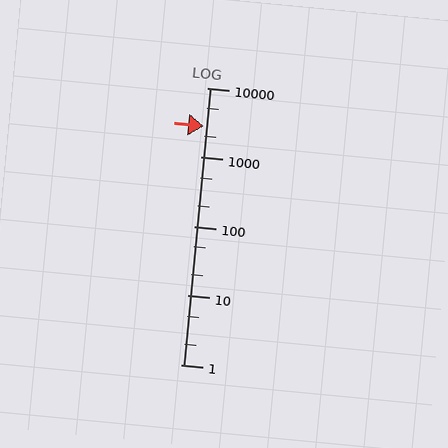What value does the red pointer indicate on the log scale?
The pointer indicates approximately 2800.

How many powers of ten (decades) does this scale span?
The scale spans 4 decades, from 1 to 10000.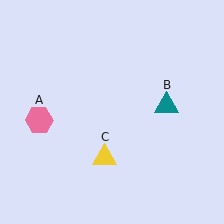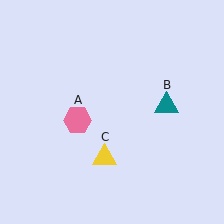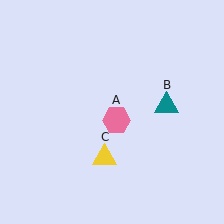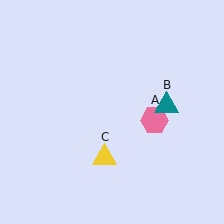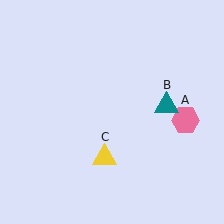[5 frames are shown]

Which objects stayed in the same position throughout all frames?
Teal triangle (object B) and yellow triangle (object C) remained stationary.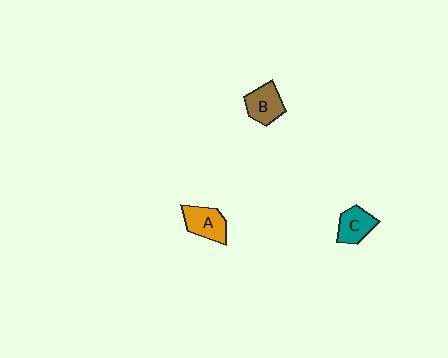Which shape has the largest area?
Shape A (orange).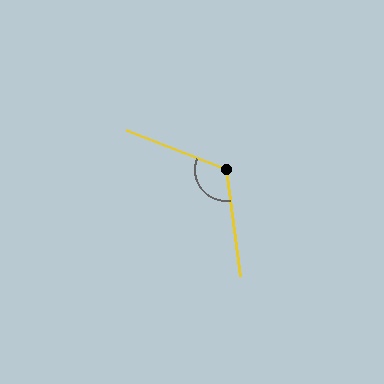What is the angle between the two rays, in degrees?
Approximately 119 degrees.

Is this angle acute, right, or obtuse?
It is obtuse.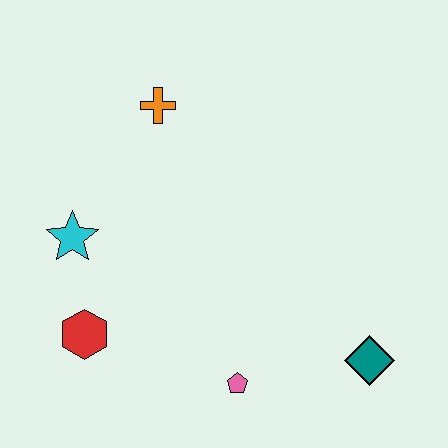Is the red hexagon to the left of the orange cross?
Yes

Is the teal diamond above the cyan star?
No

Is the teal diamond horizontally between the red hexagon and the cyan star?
No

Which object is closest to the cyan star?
The red hexagon is closest to the cyan star.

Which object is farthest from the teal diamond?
The orange cross is farthest from the teal diamond.